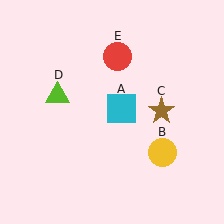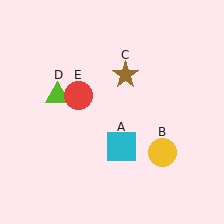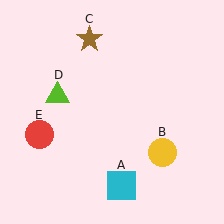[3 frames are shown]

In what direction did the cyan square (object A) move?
The cyan square (object A) moved down.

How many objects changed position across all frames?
3 objects changed position: cyan square (object A), brown star (object C), red circle (object E).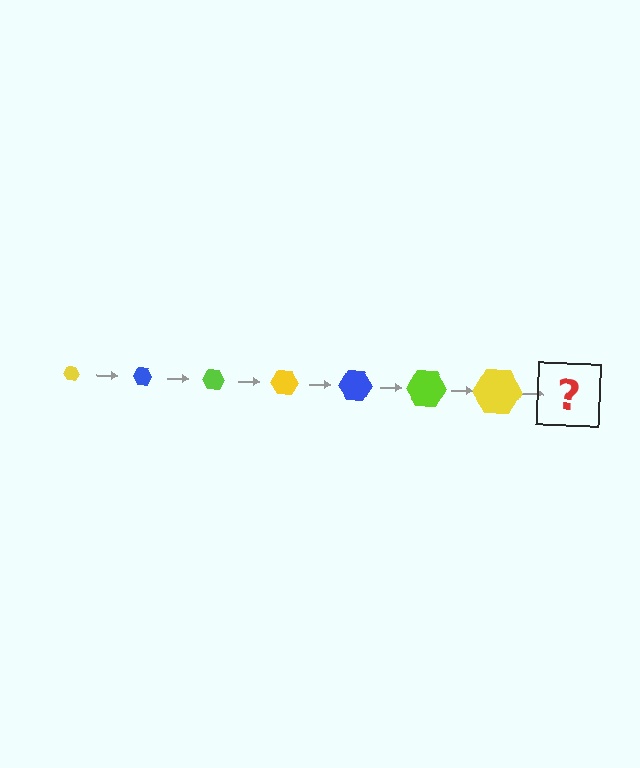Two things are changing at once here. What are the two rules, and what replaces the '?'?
The two rules are that the hexagon grows larger each step and the color cycles through yellow, blue, and lime. The '?' should be a blue hexagon, larger than the previous one.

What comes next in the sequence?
The next element should be a blue hexagon, larger than the previous one.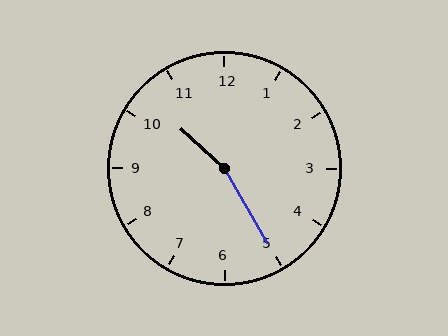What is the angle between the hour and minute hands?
Approximately 162 degrees.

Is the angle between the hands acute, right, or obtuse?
It is obtuse.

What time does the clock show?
10:25.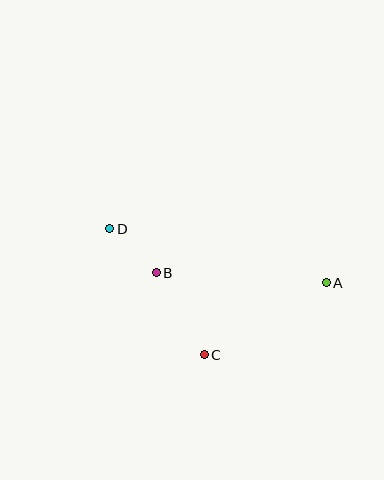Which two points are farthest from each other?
Points A and D are farthest from each other.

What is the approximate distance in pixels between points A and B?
The distance between A and B is approximately 170 pixels.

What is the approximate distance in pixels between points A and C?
The distance between A and C is approximately 142 pixels.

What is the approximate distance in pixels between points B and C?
The distance between B and C is approximately 95 pixels.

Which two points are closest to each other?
Points B and D are closest to each other.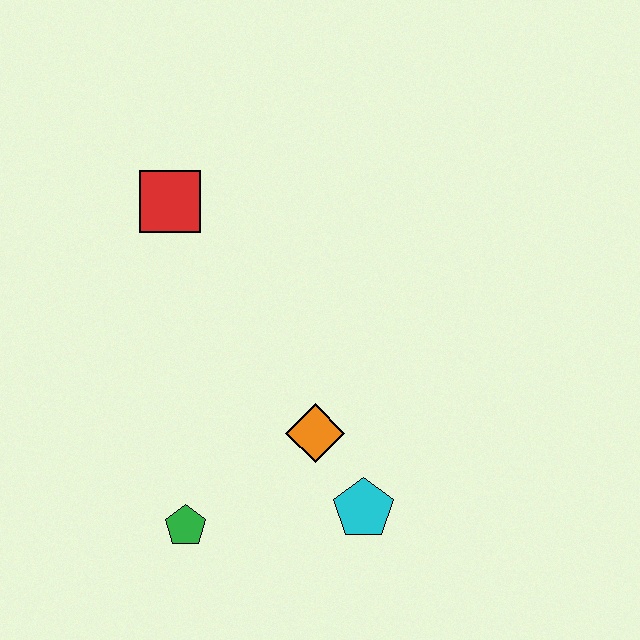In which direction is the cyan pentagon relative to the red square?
The cyan pentagon is below the red square.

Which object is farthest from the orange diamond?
The red square is farthest from the orange diamond.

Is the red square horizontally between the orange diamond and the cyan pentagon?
No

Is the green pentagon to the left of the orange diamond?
Yes